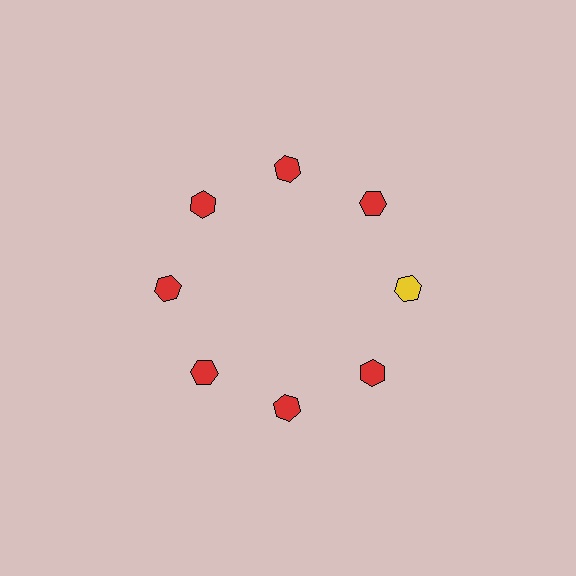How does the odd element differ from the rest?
It has a different color: yellow instead of red.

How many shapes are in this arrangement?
There are 8 shapes arranged in a ring pattern.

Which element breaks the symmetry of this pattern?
The yellow hexagon at roughly the 3 o'clock position breaks the symmetry. All other shapes are red hexagons.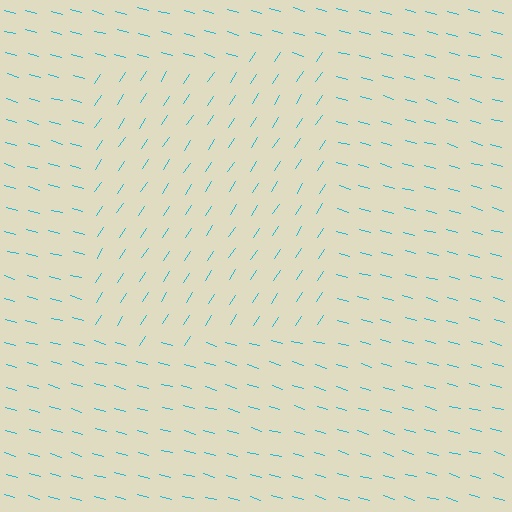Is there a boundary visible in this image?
Yes, there is a texture boundary formed by a change in line orientation.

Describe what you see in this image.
The image is filled with small cyan line segments. A rectangle region in the image has lines oriented differently from the surrounding lines, creating a visible texture boundary.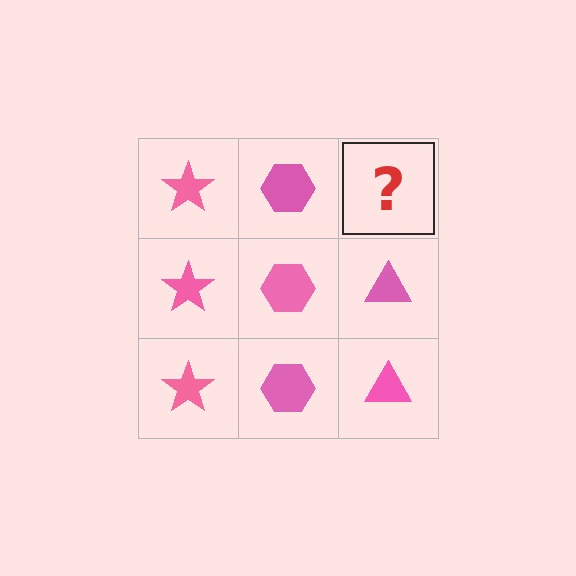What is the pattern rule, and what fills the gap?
The rule is that each column has a consistent shape. The gap should be filled with a pink triangle.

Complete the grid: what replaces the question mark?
The question mark should be replaced with a pink triangle.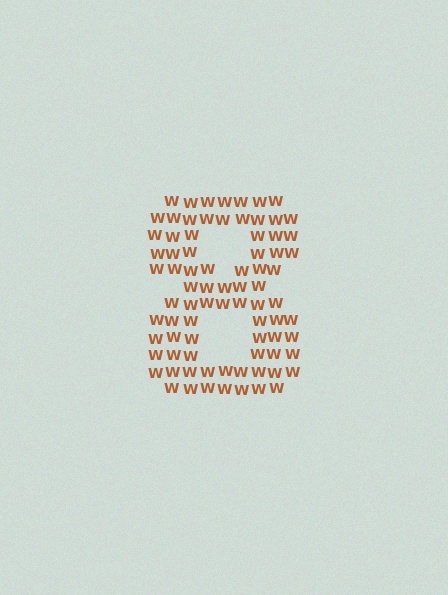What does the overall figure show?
The overall figure shows the digit 8.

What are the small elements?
The small elements are letter W's.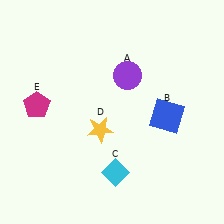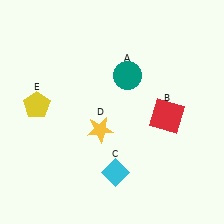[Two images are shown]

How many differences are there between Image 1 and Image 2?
There are 3 differences between the two images.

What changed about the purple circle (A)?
In Image 1, A is purple. In Image 2, it changed to teal.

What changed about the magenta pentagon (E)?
In Image 1, E is magenta. In Image 2, it changed to yellow.